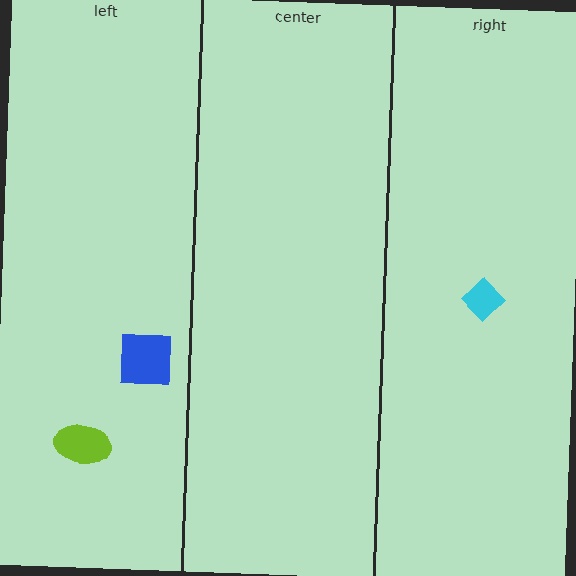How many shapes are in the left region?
2.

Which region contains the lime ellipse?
The left region.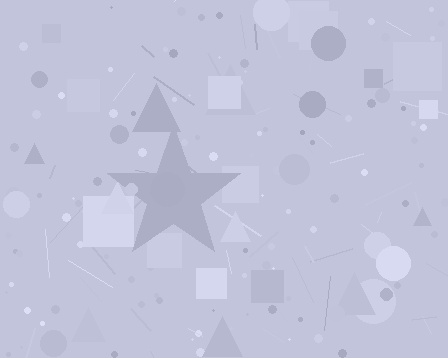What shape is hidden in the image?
A star is hidden in the image.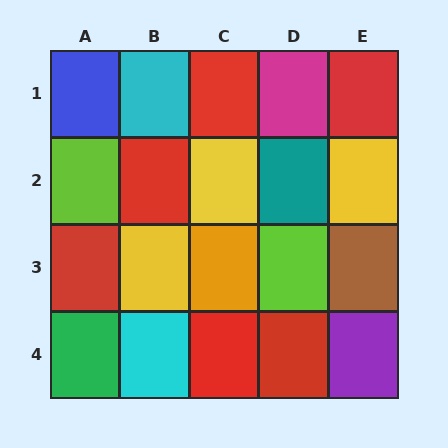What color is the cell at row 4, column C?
Red.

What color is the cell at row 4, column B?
Cyan.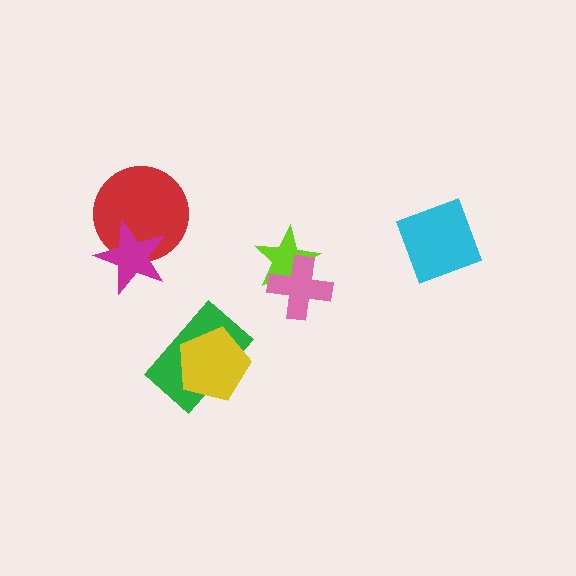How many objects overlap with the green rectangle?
1 object overlaps with the green rectangle.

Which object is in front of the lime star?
The pink cross is in front of the lime star.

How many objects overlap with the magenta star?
1 object overlaps with the magenta star.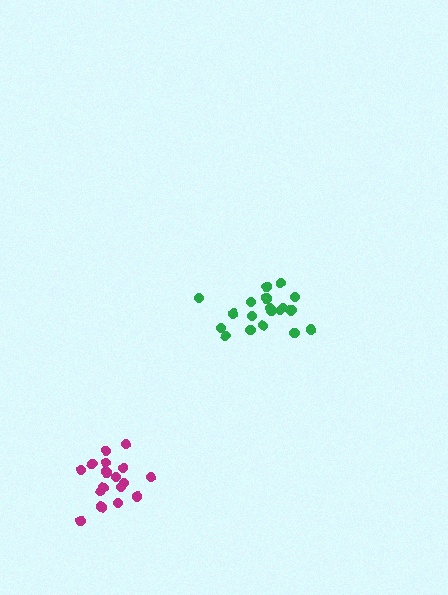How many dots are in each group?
Group 1: 17 dots, Group 2: 19 dots (36 total).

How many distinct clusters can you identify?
There are 2 distinct clusters.